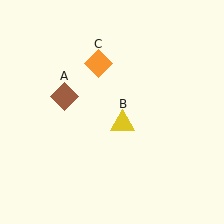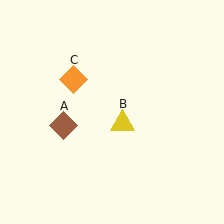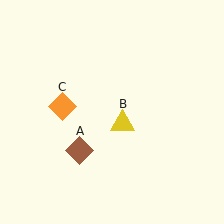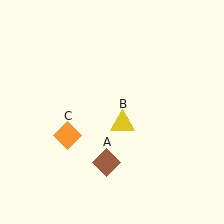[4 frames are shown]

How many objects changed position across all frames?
2 objects changed position: brown diamond (object A), orange diamond (object C).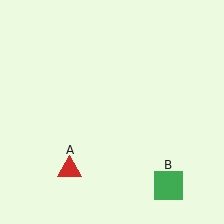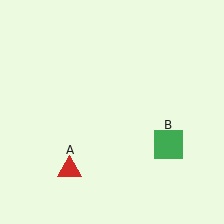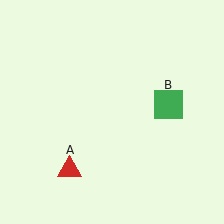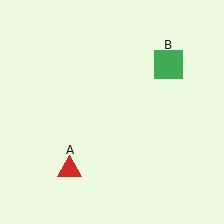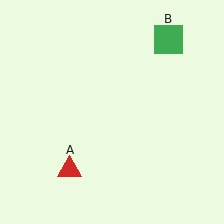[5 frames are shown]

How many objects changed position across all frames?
1 object changed position: green square (object B).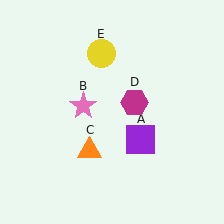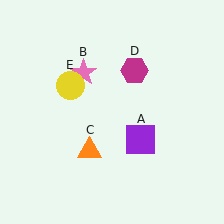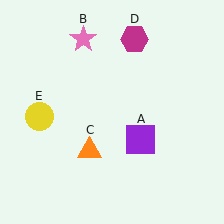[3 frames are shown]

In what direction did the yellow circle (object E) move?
The yellow circle (object E) moved down and to the left.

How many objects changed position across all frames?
3 objects changed position: pink star (object B), magenta hexagon (object D), yellow circle (object E).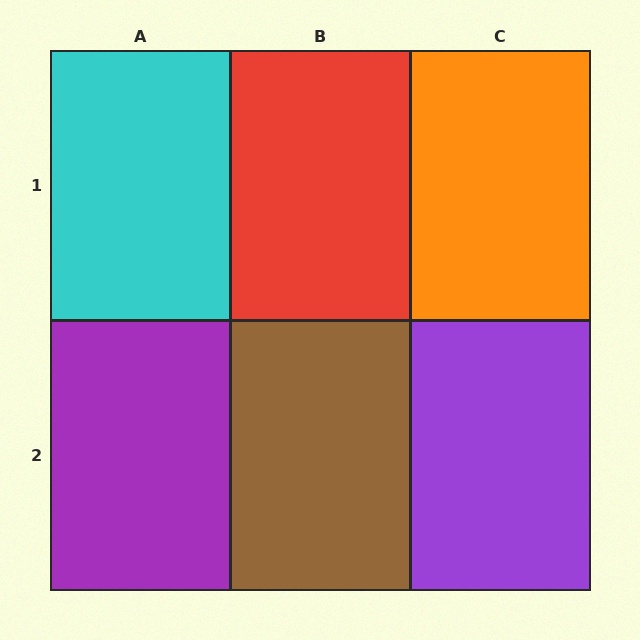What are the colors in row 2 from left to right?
Purple, brown, purple.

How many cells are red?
1 cell is red.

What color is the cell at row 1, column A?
Cyan.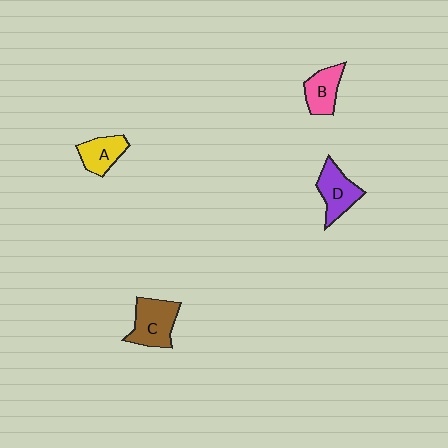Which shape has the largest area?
Shape C (brown).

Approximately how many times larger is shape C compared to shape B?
Approximately 1.4 times.